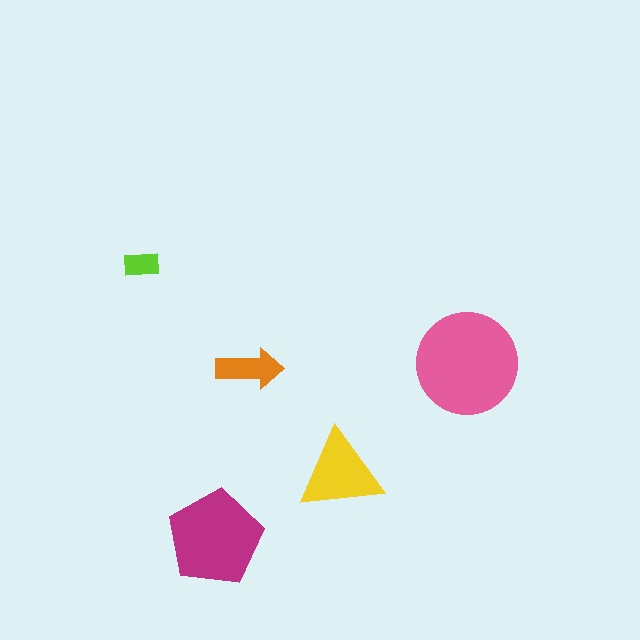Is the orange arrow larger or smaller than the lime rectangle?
Larger.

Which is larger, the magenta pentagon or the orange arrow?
The magenta pentagon.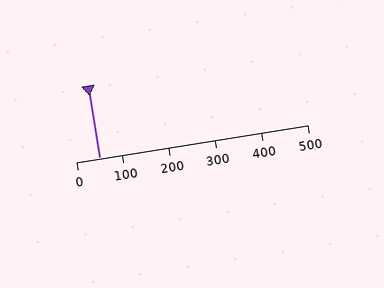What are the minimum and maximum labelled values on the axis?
The axis runs from 0 to 500.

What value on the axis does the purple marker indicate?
The marker indicates approximately 50.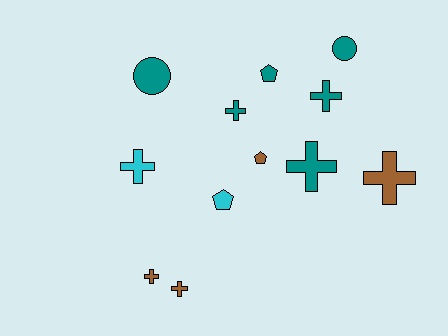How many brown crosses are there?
There are 3 brown crosses.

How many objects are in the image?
There are 12 objects.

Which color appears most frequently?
Teal, with 6 objects.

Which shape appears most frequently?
Cross, with 7 objects.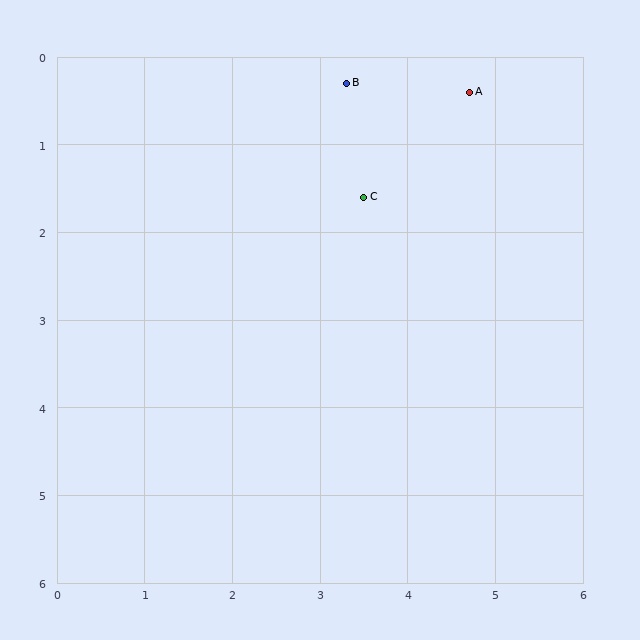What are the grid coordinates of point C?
Point C is at approximately (3.5, 1.6).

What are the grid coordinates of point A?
Point A is at approximately (4.7, 0.4).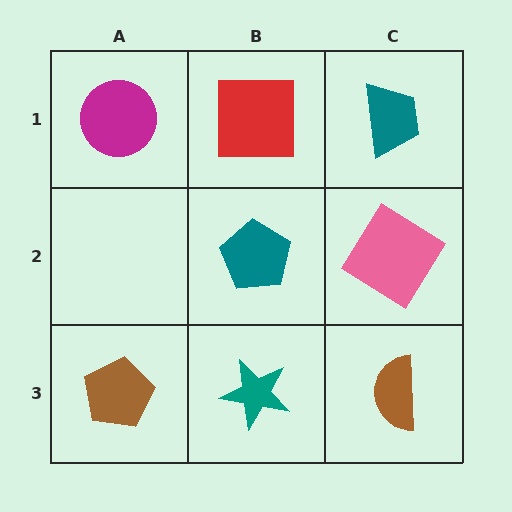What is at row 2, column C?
A pink diamond.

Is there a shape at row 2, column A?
No, that cell is empty.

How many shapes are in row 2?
2 shapes.